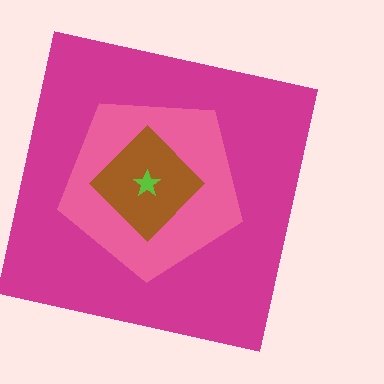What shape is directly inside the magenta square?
The pink pentagon.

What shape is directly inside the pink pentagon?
The brown diamond.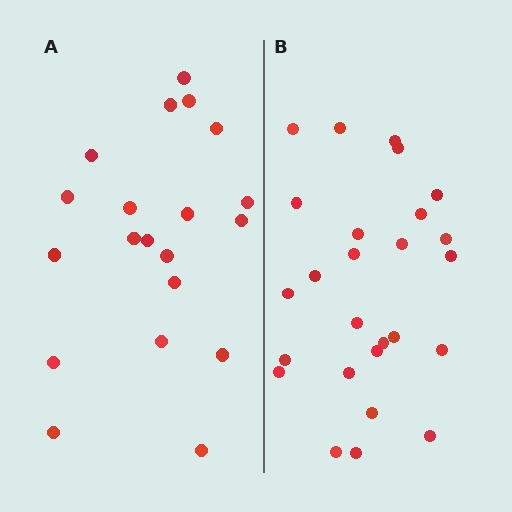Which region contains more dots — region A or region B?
Region B (the right region) has more dots.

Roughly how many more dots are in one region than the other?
Region B has about 6 more dots than region A.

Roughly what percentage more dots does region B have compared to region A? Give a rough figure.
About 30% more.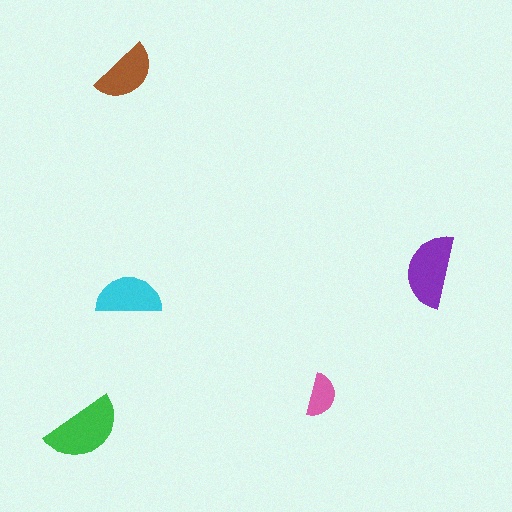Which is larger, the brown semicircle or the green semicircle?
The green one.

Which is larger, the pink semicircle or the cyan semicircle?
The cyan one.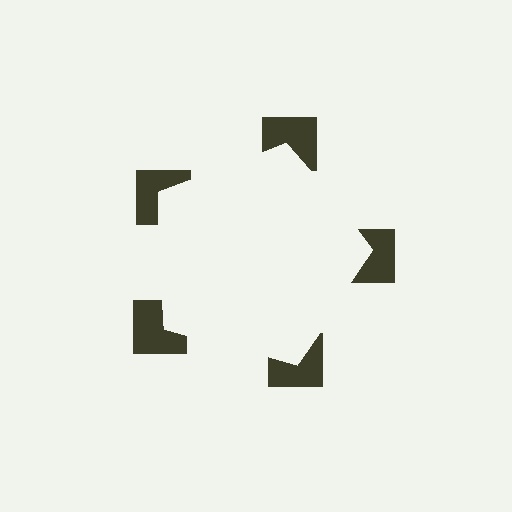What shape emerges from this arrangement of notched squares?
An illusory pentagon — its edges are inferred from the aligned wedge cuts in the notched squares, not physically drawn.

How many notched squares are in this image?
There are 5 — one at each vertex of the illusory pentagon.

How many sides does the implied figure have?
5 sides.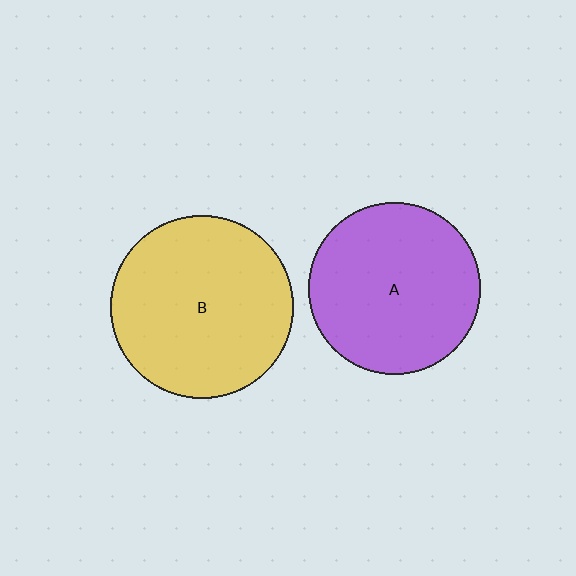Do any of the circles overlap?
No, none of the circles overlap.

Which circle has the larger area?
Circle B (yellow).